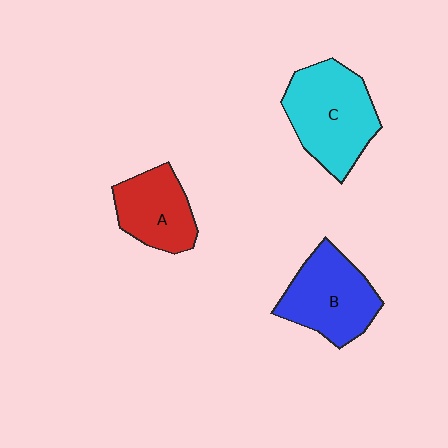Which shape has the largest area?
Shape C (cyan).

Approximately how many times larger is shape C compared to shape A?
Approximately 1.5 times.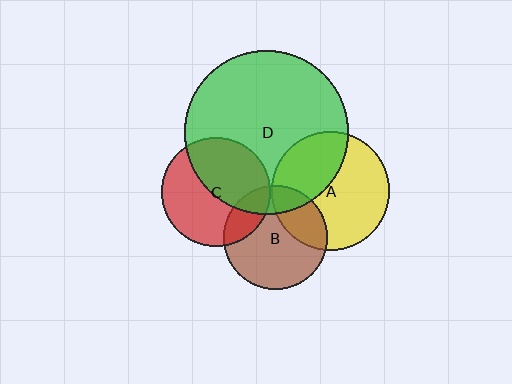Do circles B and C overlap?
Yes.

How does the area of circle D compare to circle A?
Approximately 1.9 times.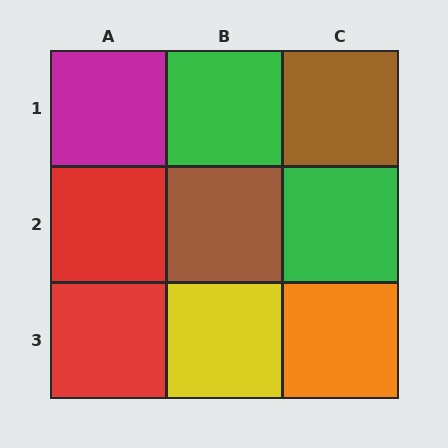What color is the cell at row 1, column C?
Brown.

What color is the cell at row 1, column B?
Green.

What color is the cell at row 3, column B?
Yellow.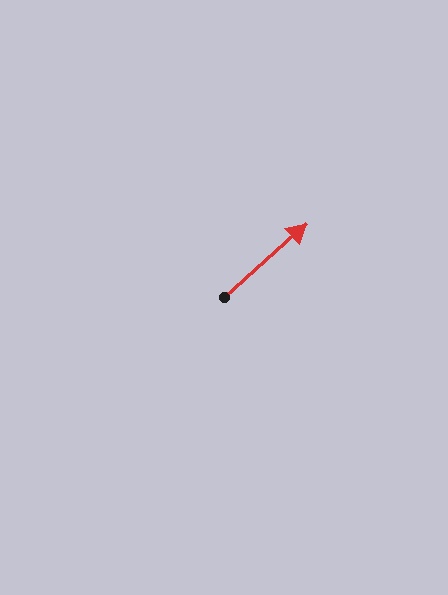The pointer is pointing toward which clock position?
Roughly 2 o'clock.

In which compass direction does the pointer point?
Northeast.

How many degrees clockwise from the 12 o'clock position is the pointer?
Approximately 48 degrees.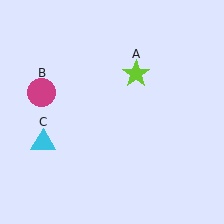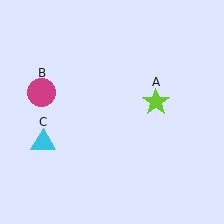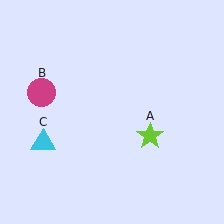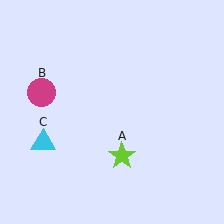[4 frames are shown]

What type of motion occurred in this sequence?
The lime star (object A) rotated clockwise around the center of the scene.